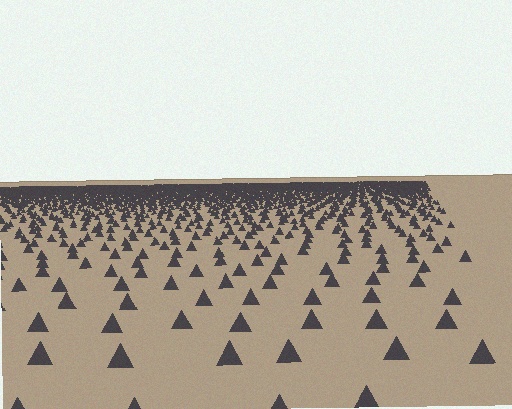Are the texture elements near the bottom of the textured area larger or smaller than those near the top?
Larger. Near the bottom, elements are closer to the viewer and appear at a bigger on-screen size.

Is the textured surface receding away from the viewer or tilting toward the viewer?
The surface is receding away from the viewer. Texture elements get smaller and denser toward the top.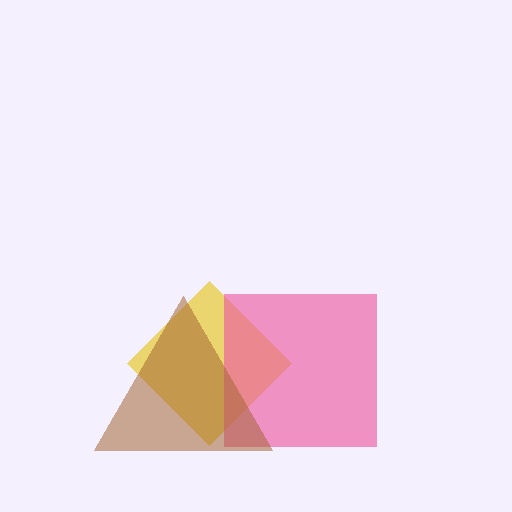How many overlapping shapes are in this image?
There are 3 overlapping shapes in the image.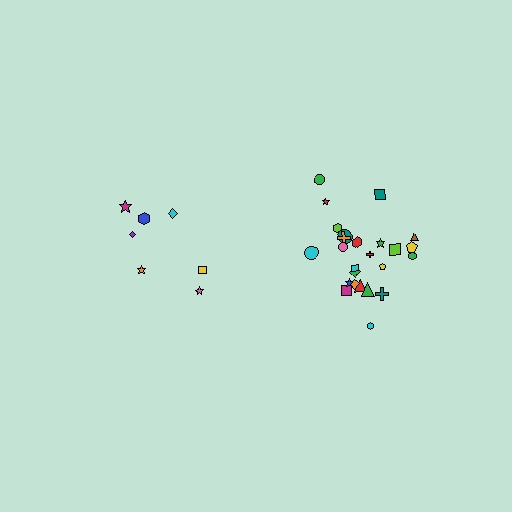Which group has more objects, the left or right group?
The right group.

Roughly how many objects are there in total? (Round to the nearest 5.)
Roughly 30 objects in total.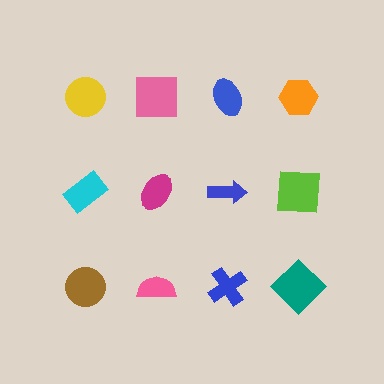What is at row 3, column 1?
A brown circle.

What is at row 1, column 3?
A blue ellipse.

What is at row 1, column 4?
An orange hexagon.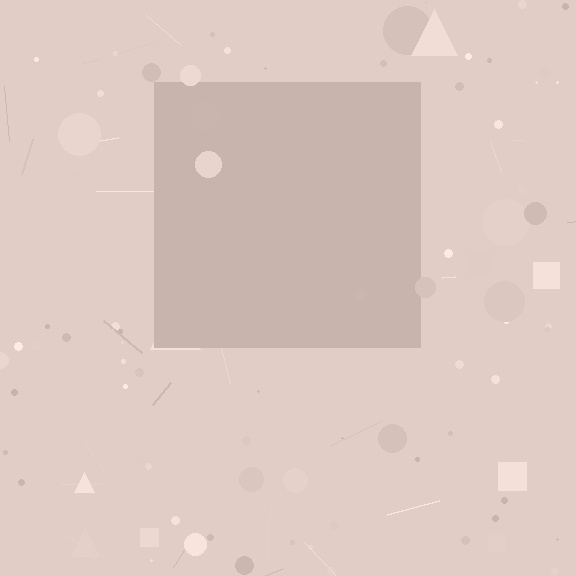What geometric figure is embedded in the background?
A square is embedded in the background.